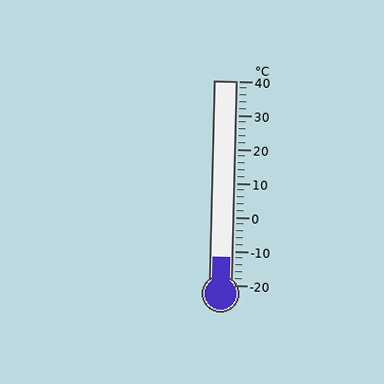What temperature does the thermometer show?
The thermometer shows approximately -12°C.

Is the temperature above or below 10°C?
The temperature is below 10°C.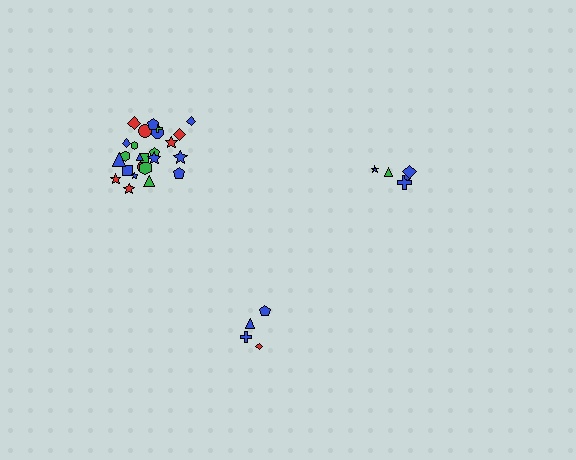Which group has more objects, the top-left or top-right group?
The top-left group.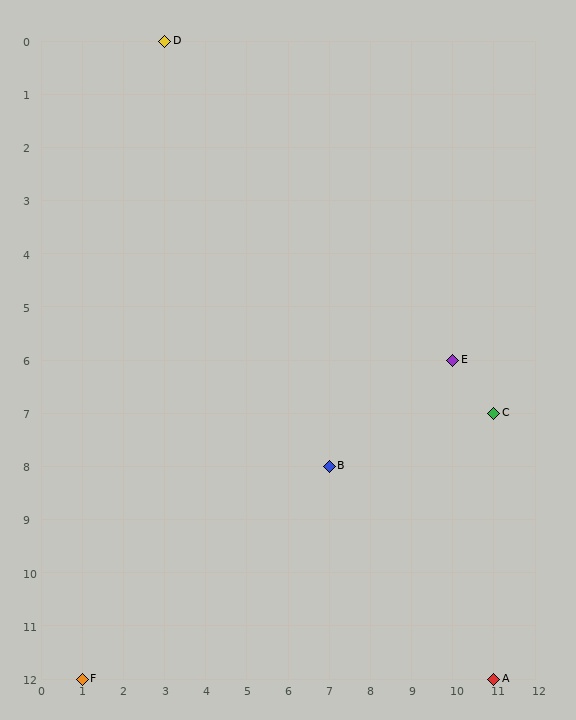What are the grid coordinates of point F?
Point F is at grid coordinates (1, 12).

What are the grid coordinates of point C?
Point C is at grid coordinates (11, 7).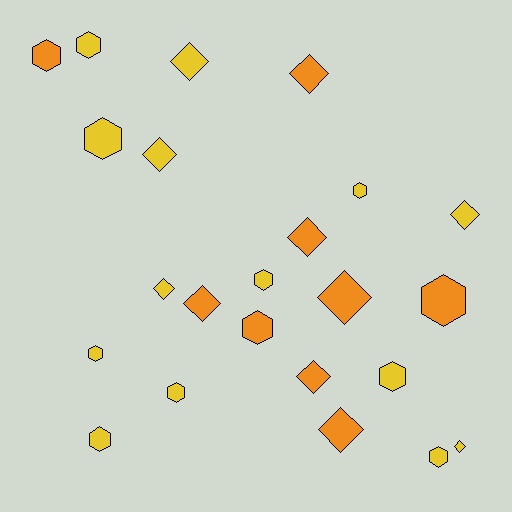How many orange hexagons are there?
There are 3 orange hexagons.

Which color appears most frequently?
Yellow, with 14 objects.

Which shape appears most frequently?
Hexagon, with 12 objects.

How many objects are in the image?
There are 23 objects.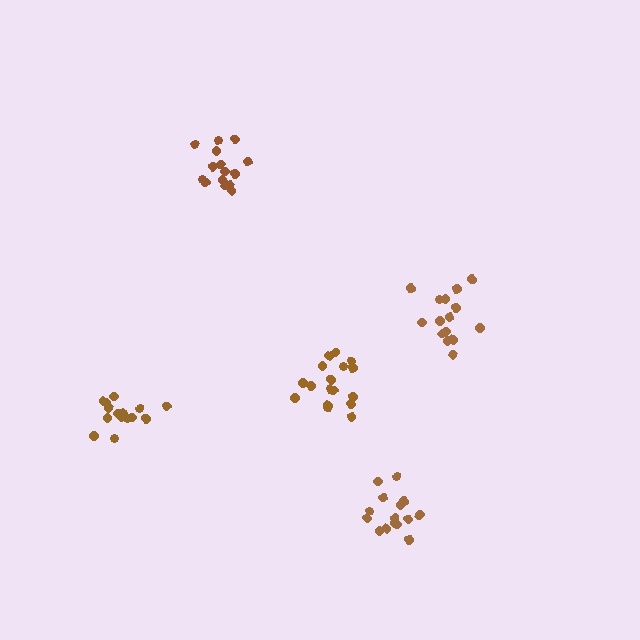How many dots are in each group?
Group 1: 15 dots, Group 2: 15 dots, Group 3: 15 dots, Group 4: 17 dots, Group 5: 15 dots (77 total).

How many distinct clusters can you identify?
There are 5 distinct clusters.